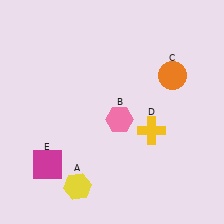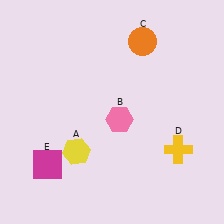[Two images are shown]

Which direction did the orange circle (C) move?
The orange circle (C) moved up.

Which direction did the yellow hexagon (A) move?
The yellow hexagon (A) moved up.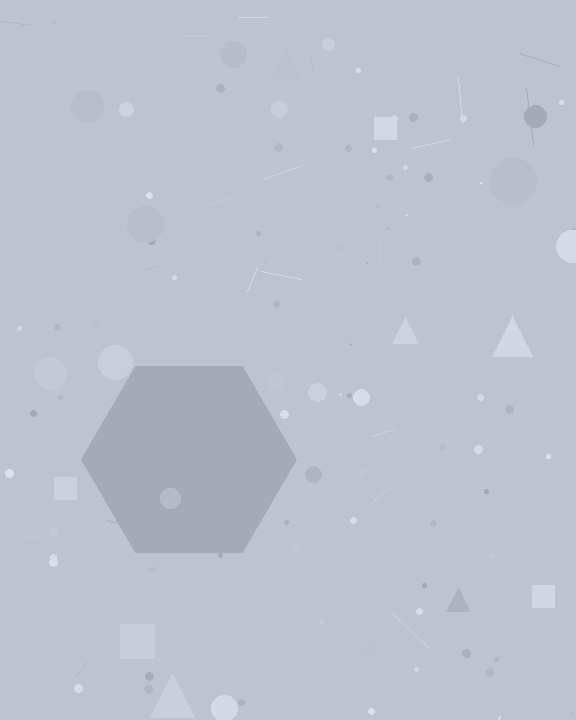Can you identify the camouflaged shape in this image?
The camouflaged shape is a hexagon.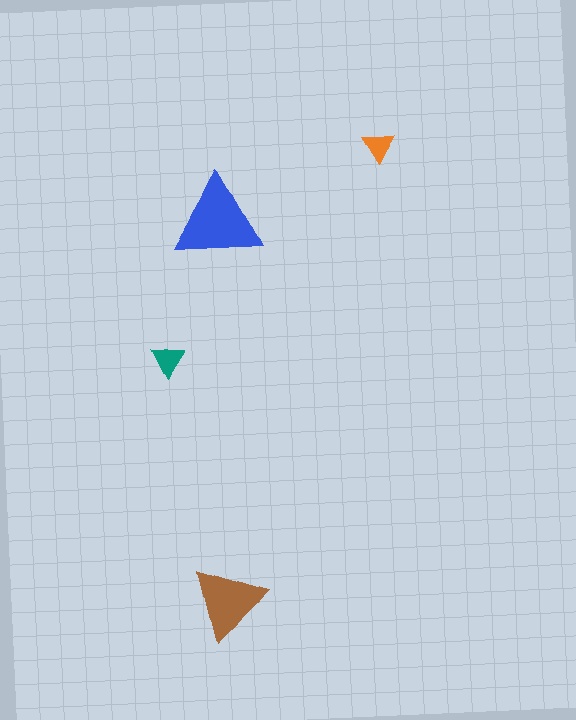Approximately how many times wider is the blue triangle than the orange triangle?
About 2.5 times wider.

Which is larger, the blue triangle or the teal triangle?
The blue one.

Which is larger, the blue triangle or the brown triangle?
The blue one.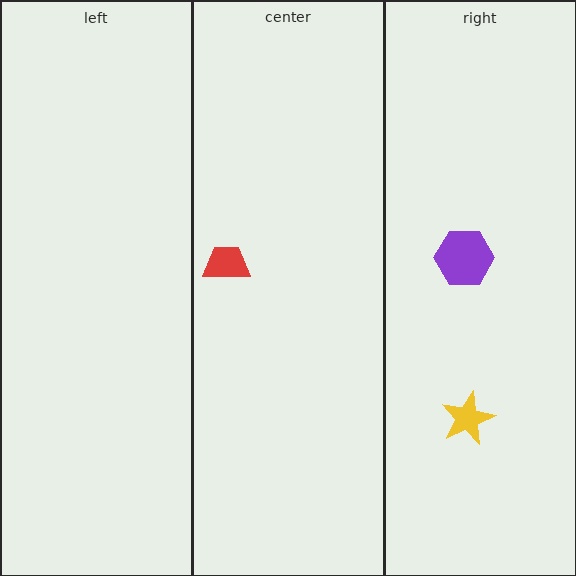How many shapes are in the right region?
2.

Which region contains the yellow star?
The right region.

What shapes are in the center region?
The red trapezoid.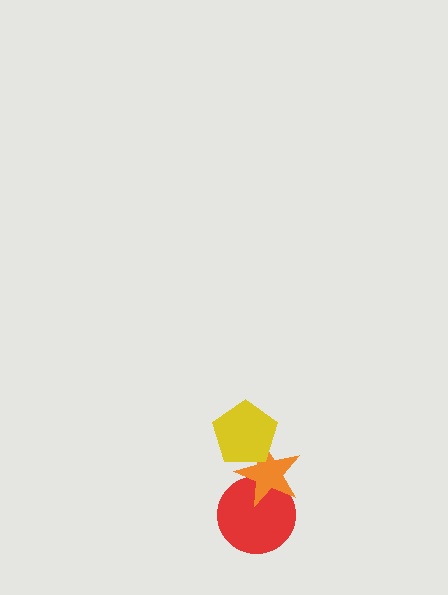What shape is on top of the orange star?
The yellow pentagon is on top of the orange star.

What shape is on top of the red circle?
The orange star is on top of the red circle.